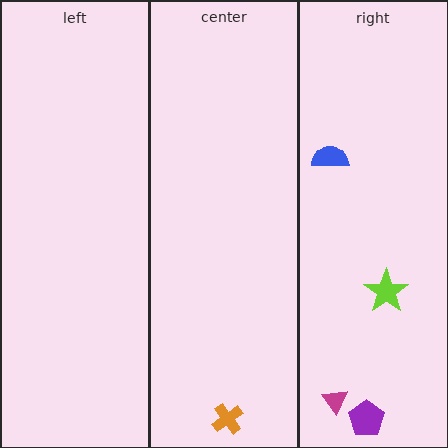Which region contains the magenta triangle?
The right region.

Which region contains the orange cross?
The center region.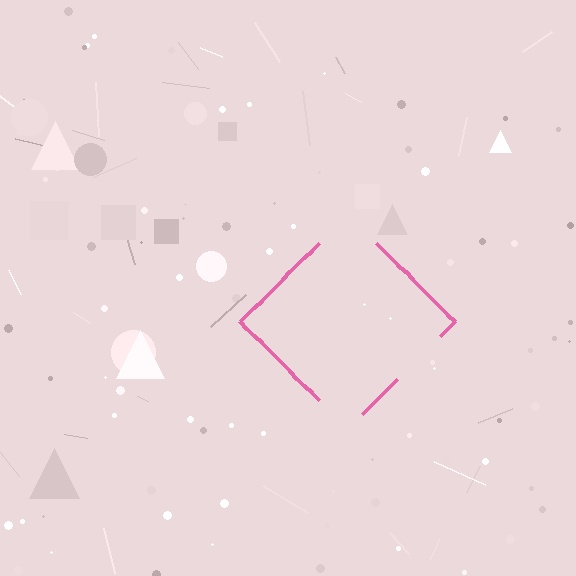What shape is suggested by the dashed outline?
The dashed outline suggests a diamond.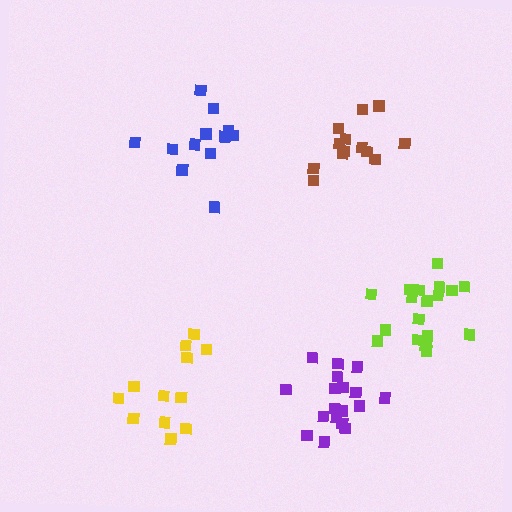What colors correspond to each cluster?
The clusters are colored: yellow, brown, blue, purple, lime.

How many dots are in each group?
Group 1: 12 dots, Group 2: 13 dots, Group 3: 12 dots, Group 4: 18 dots, Group 5: 18 dots (73 total).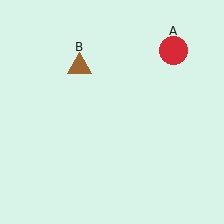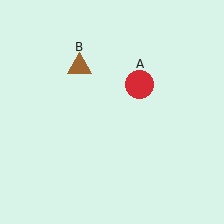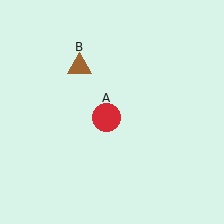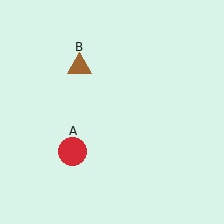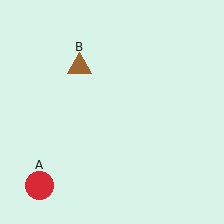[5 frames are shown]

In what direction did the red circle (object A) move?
The red circle (object A) moved down and to the left.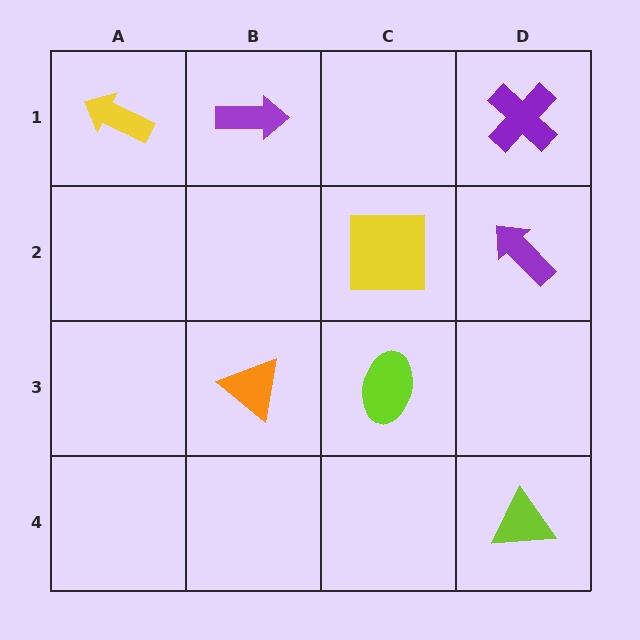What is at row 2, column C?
A yellow square.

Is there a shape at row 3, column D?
No, that cell is empty.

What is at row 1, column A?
A yellow arrow.